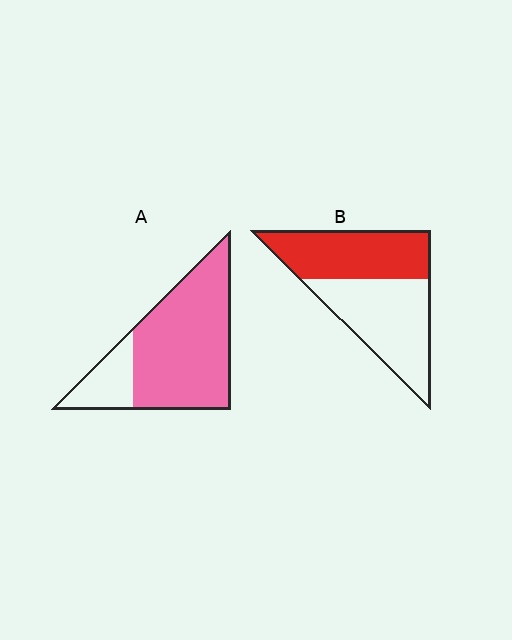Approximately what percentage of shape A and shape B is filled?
A is approximately 80% and B is approximately 45%.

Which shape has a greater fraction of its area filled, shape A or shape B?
Shape A.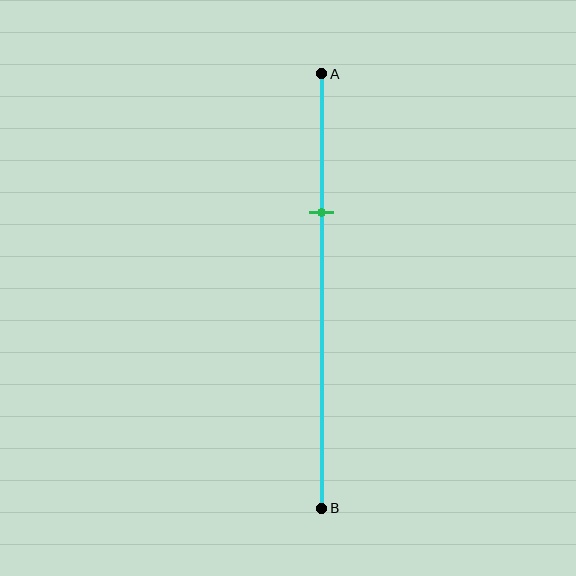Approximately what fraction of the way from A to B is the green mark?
The green mark is approximately 30% of the way from A to B.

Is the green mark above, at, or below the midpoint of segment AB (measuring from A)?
The green mark is above the midpoint of segment AB.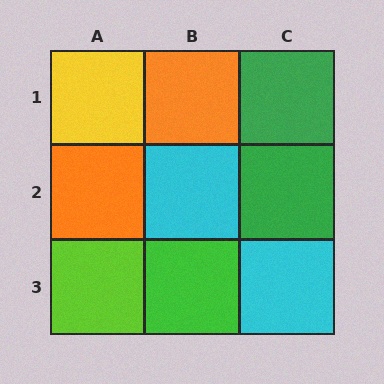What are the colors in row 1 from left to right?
Yellow, orange, green.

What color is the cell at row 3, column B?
Green.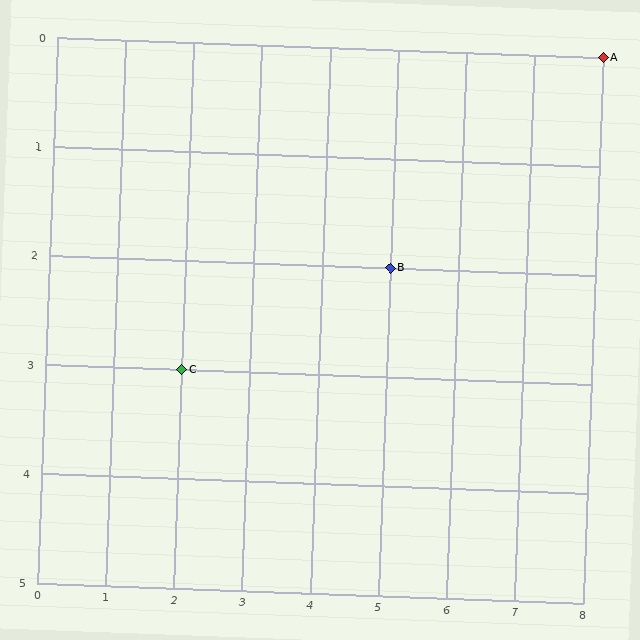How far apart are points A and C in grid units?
Points A and C are 6 columns and 3 rows apart (about 6.7 grid units diagonally).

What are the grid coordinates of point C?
Point C is at grid coordinates (2, 3).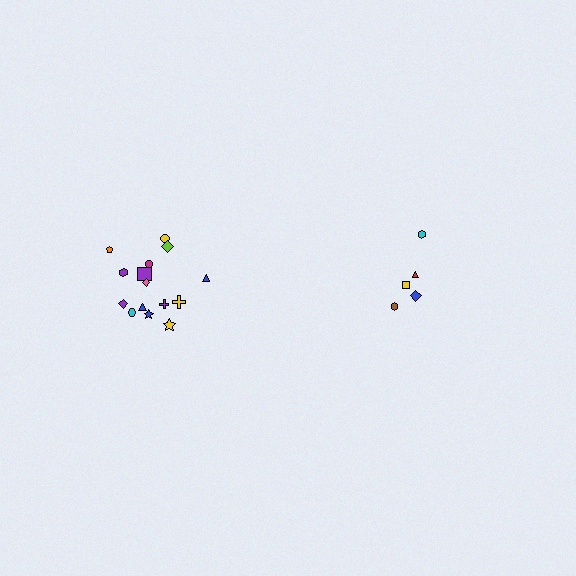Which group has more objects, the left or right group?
The left group.